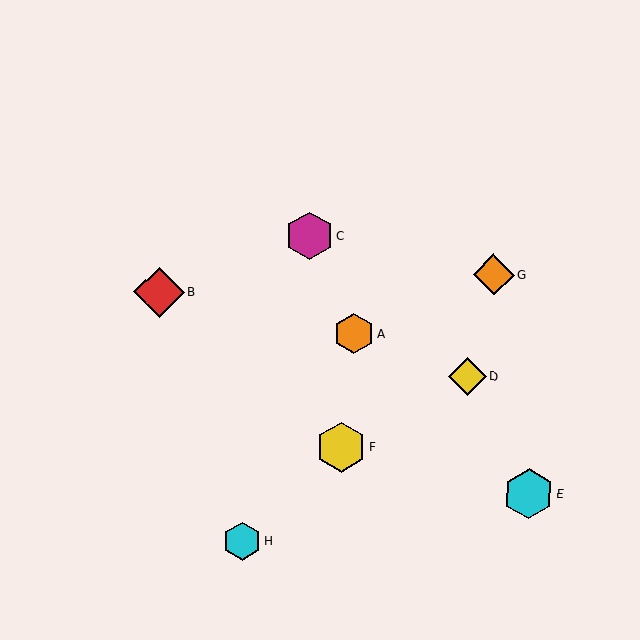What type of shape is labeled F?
Shape F is a yellow hexagon.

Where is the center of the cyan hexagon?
The center of the cyan hexagon is at (529, 493).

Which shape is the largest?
The red diamond (labeled B) is the largest.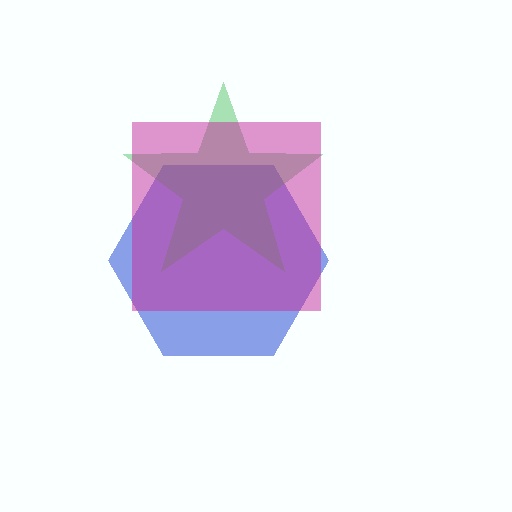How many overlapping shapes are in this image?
There are 3 overlapping shapes in the image.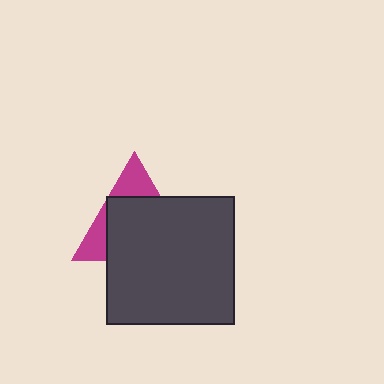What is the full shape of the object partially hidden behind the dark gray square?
The partially hidden object is a magenta triangle.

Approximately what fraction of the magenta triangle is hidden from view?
Roughly 69% of the magenta triangle is hidden behind the dark gray square.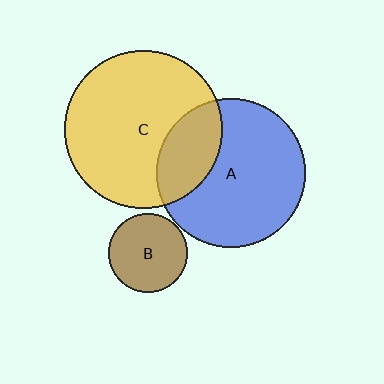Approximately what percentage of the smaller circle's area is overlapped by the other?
Approximately 25%.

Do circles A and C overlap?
Yes.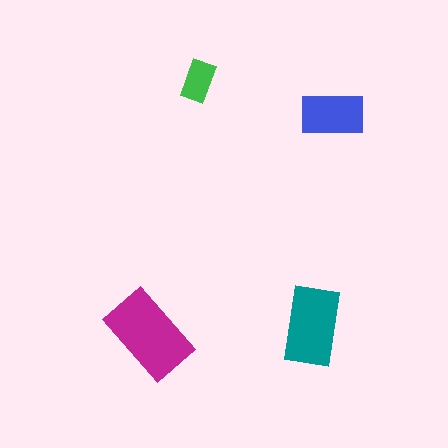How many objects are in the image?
There are 4 objects in the image.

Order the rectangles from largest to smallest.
the magenta one, the teal one, the blue one, the green one.